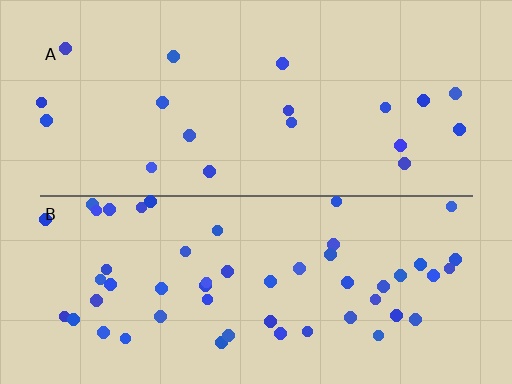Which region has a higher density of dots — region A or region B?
B (the bottom).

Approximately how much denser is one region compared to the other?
Approximately 2.8× — region B over region A.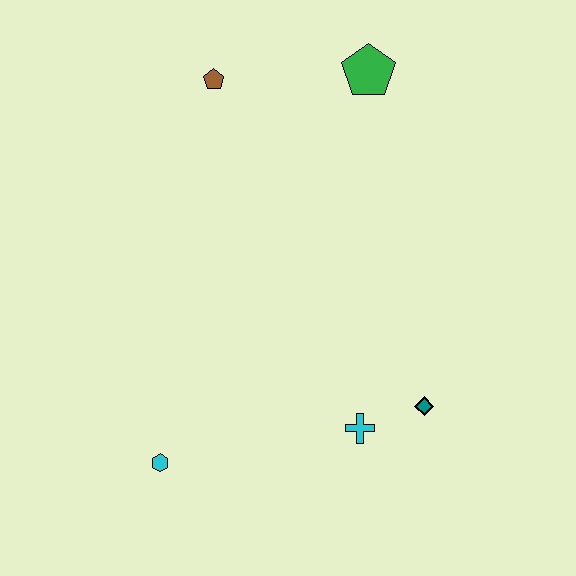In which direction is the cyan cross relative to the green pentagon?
The cyan cross is below the green pentagon.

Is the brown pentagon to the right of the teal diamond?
No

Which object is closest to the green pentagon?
The brown pentagon is closest to the green pentagon.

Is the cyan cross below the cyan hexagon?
No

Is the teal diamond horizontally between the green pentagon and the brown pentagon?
No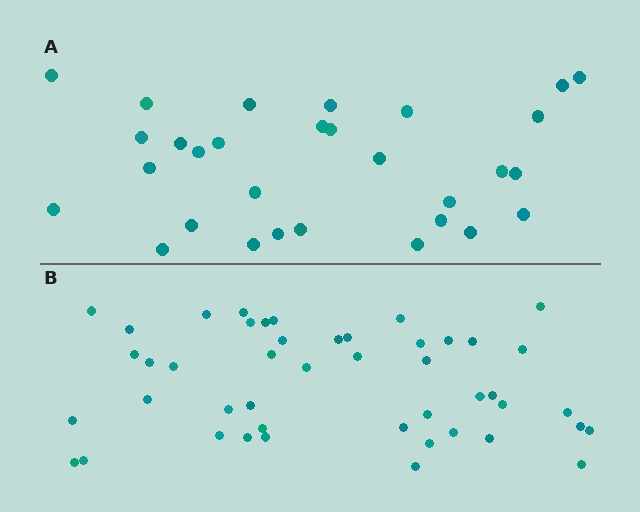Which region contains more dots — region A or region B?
Region B (the bottom region) has more dots.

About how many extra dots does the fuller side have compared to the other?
Region B has approximately 15 more dots than region A.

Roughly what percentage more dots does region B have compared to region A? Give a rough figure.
About 55% more.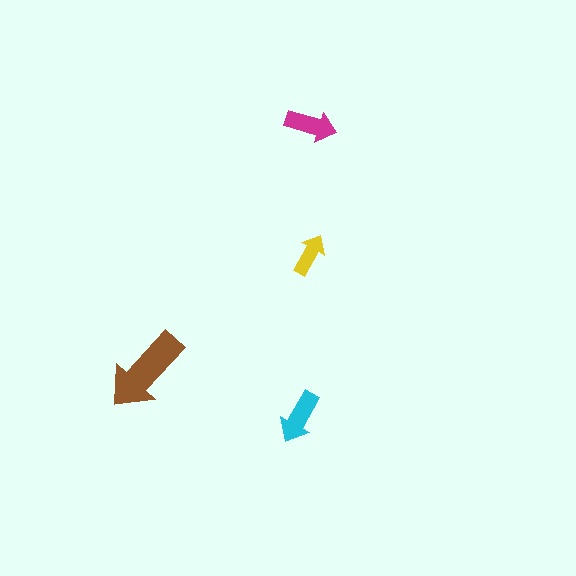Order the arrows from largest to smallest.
the brown one, the cyan one, the magenta one, the yellow one.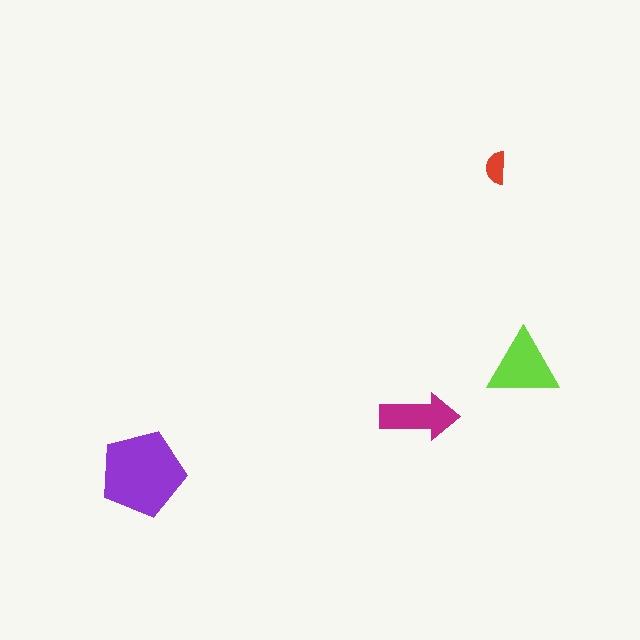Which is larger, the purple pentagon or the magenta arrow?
The purple pentagon.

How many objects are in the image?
There are 4 objects in the image.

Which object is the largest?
The purple pentagon.